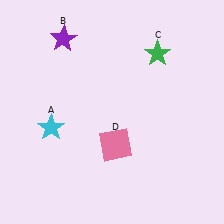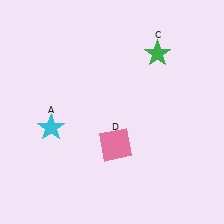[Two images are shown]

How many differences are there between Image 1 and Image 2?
There is 1 difference between the two images.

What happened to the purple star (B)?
The purple star (B) was removed in Image 2. It was in the top-left area of Image 1.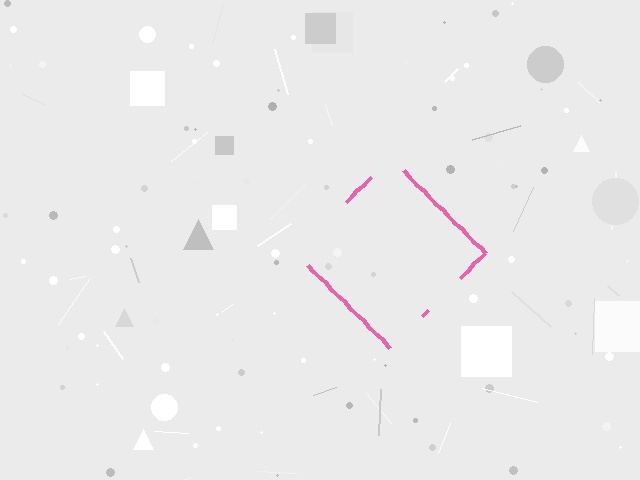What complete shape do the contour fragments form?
The contour fragments form a diamond.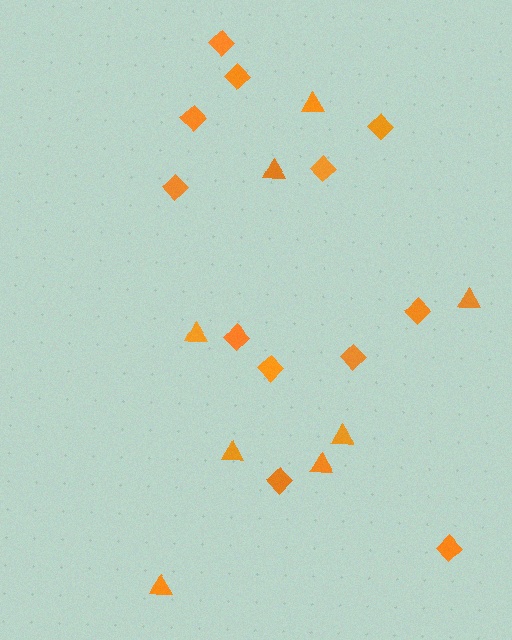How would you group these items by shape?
There are 2 groups: one group of triangles (8) and one group of diamonds (12).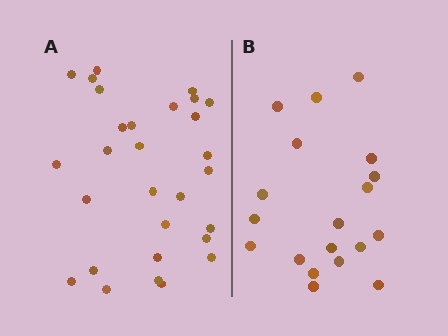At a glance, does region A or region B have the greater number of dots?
Region A (the left region) has more dots.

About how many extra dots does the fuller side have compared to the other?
Region A has roughly 10 or so more dots than region B.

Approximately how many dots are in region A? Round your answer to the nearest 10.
About 30 dots. (The exact count is 29, which rounds to 30.)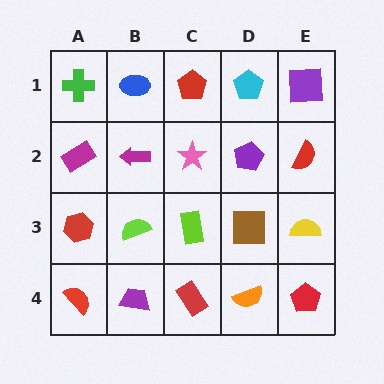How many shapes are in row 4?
5 shapes.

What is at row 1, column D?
A cyan pentagon.